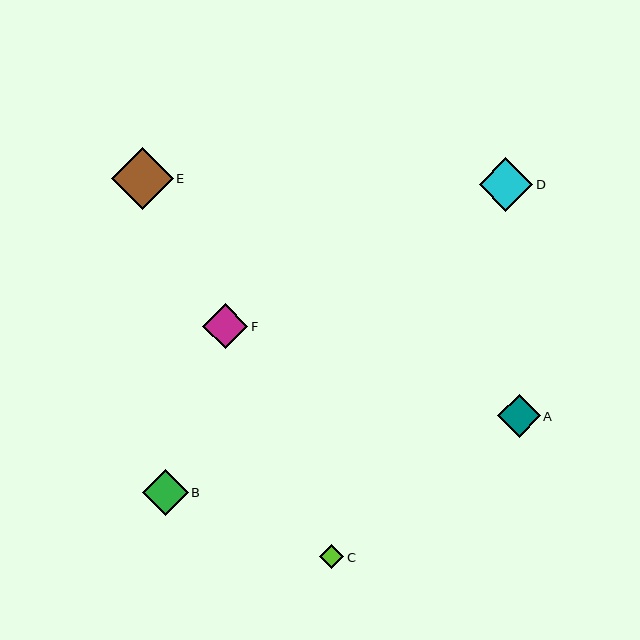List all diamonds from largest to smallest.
From largest to smallest: E, D, B, F, A, C.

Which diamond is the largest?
Diamond E is the largest with a size of approximately 62 pixels.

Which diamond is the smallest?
Diamond C is the smallest with a size of approximately 24 pixels.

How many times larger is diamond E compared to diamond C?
Diamond E is approximately 2.6 times the size of diamond C.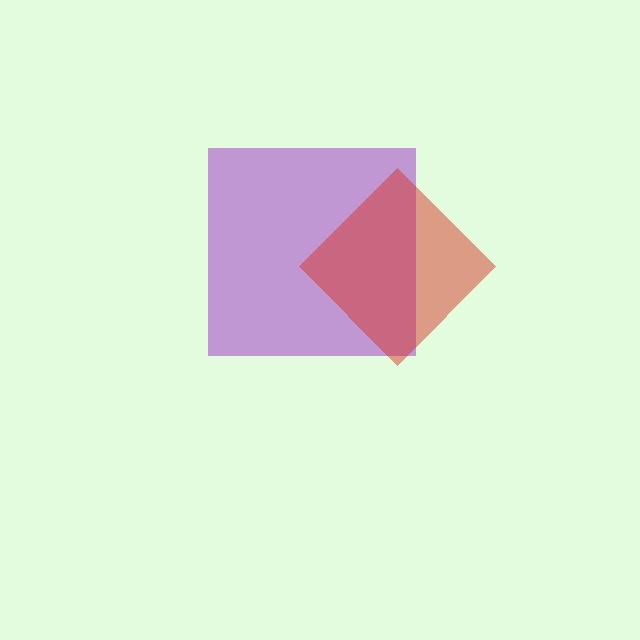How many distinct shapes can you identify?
There are 2 distinct shapes: a purple square, a red diamond.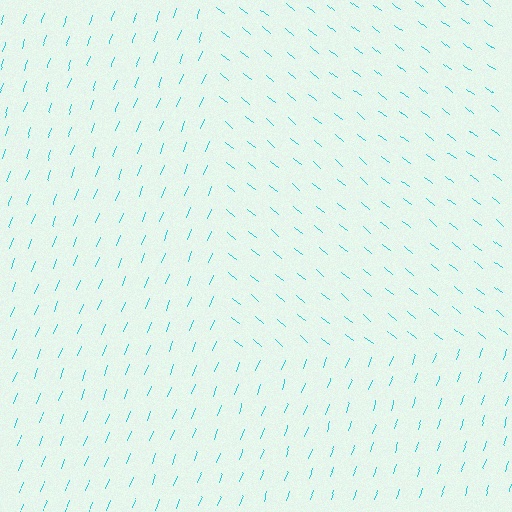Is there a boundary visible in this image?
Yes, there is a texture boundary formed by a change in line orientation.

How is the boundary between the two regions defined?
The boundary is defined purely by a change in line orientation (approximately 72 degrees difference). All lines are the same color and thickness.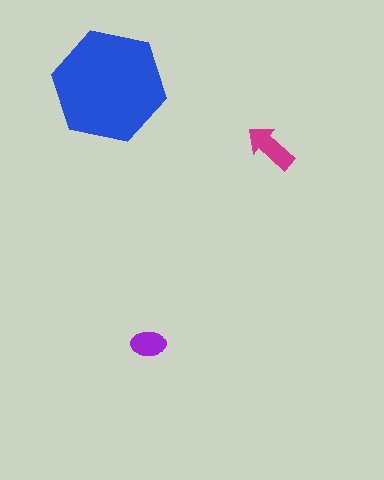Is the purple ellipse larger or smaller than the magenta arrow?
Smaller.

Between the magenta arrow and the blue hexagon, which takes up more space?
The blue hexagon.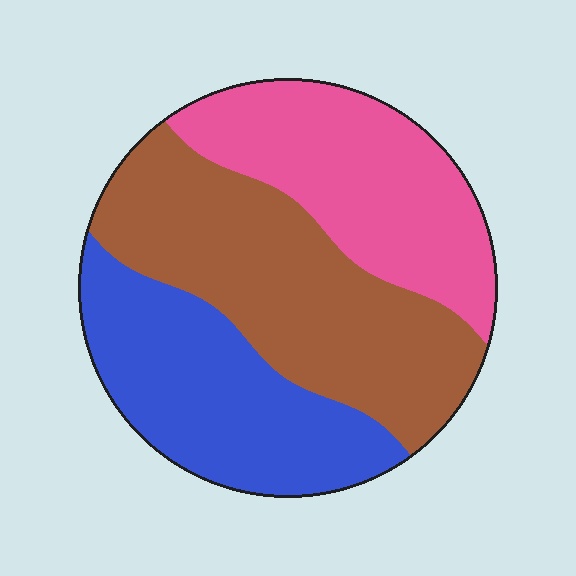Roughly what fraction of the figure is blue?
Blue takes up between a quarter and a half of the figure.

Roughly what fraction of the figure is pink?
Pink takes up about one third (1/3) of the figure.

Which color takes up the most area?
Brown, at roughly 40%.